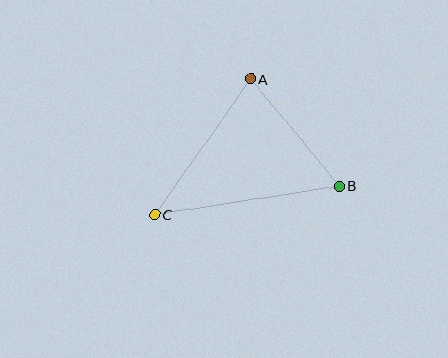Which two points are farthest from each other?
Points B and C are farthest from each other.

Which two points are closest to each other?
Points A and B are closest to each other.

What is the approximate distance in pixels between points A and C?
The distance between A and C is approximately 166 pixels.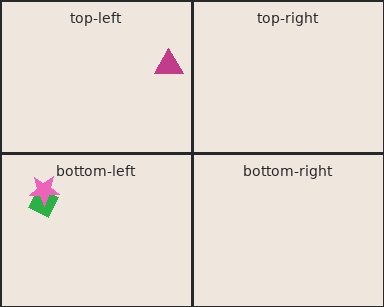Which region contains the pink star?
The bottom-left region.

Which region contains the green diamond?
The bottom-left region.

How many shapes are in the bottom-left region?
2.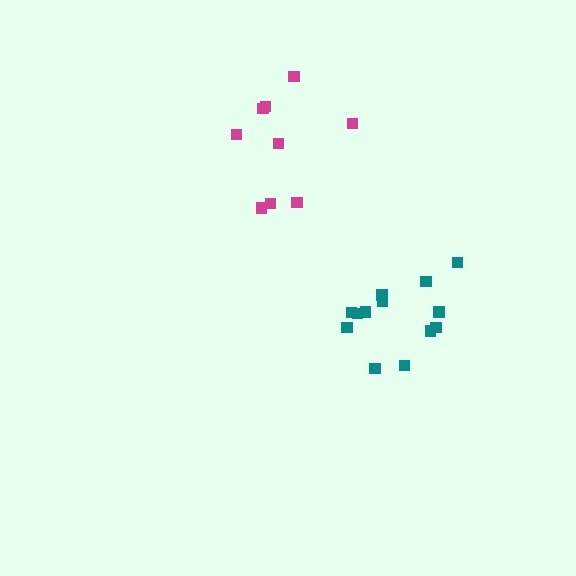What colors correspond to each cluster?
The clusters are colored: magenta, teal.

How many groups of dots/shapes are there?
There are 2 groups.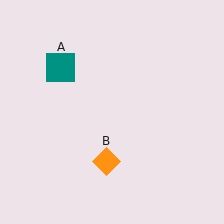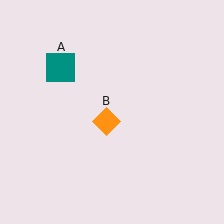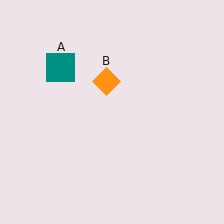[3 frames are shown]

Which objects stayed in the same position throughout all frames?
Teal square (object A) remained stationary.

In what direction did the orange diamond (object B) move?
The orange diamond (object B) moved up.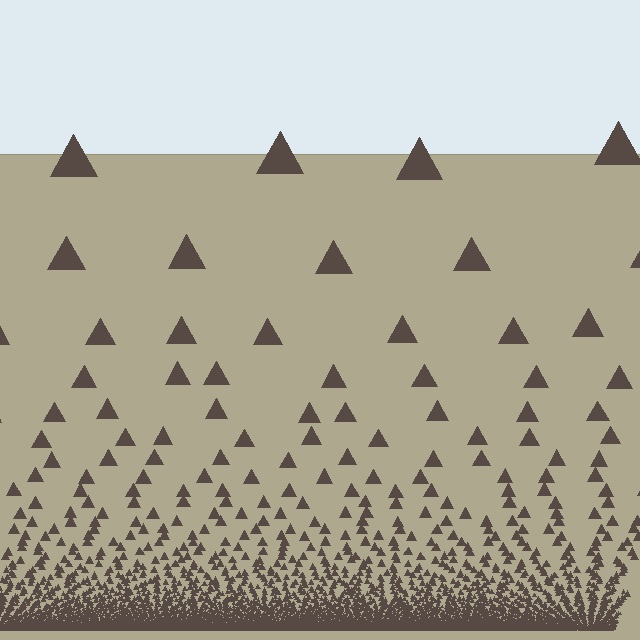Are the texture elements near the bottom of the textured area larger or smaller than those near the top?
Smaller. The gradient is inverted — elements near the bottom are smaller and denser.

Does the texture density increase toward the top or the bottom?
Density increases toward the bottom.